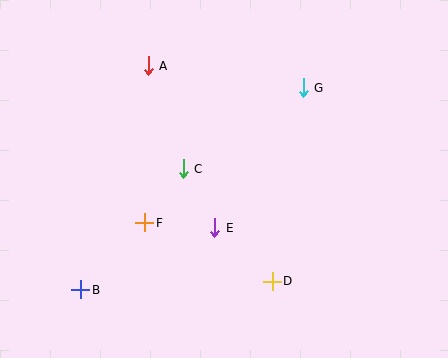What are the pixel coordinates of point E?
Point E is at (215, 228).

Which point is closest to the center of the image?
Point C at (183, 169) is closest to the center.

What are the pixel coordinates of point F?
Point F is at (145, 223).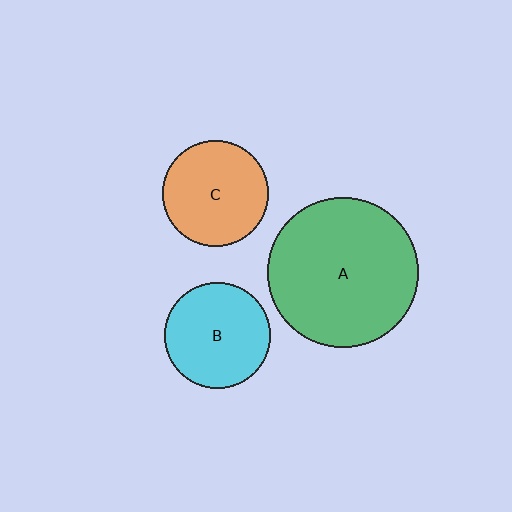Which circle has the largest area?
Circle A (green).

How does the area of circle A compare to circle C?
Approximately 2.0 times.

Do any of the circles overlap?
No, none of the circles overlap.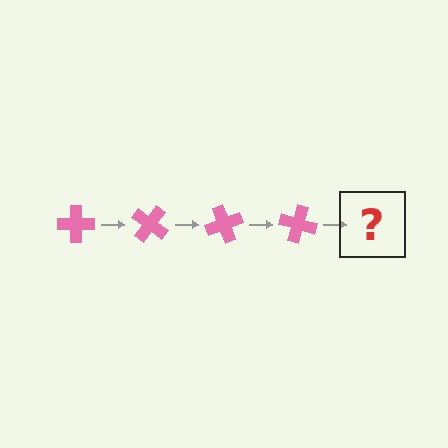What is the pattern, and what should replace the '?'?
The pattern is that the cross rotates 35 degrees each step. The '?' should be a pink cross rotated 140 degrees.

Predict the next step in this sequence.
The next step is a pink cross rotated 140 degrees.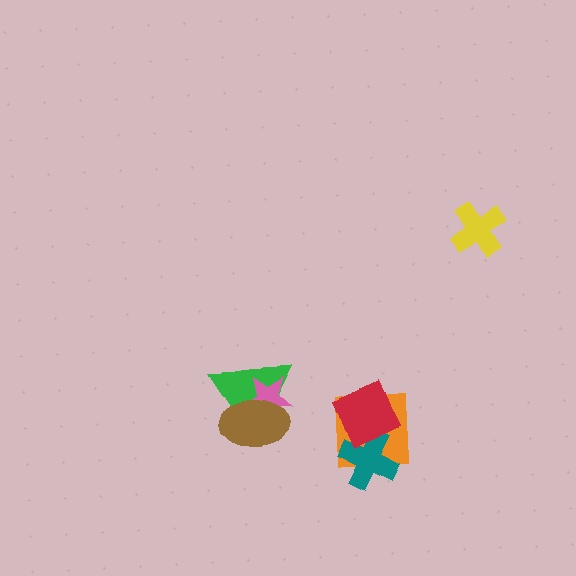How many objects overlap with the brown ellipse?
2 objects overlap with the brown ellipse.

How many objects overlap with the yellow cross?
0 objects overlap with the yellow cross.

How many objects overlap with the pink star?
2 objects overlap with the pink star.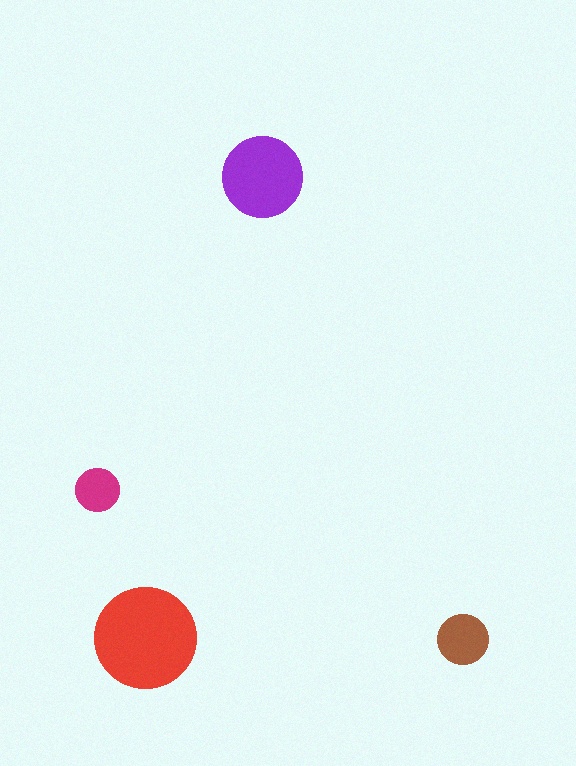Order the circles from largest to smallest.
the red one, the purple one, the brown one, the magenta one.